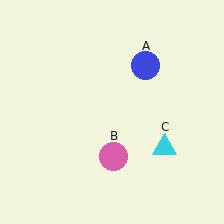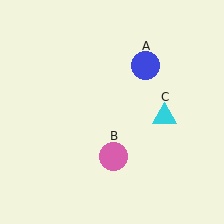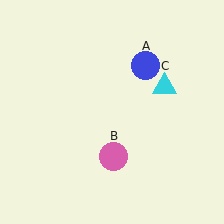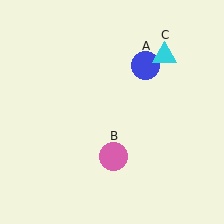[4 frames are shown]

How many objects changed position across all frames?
1 object changed position: cyan triangle (object C).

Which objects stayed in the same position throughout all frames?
Blue circle (object A) and pink circle (object B) remained stationary.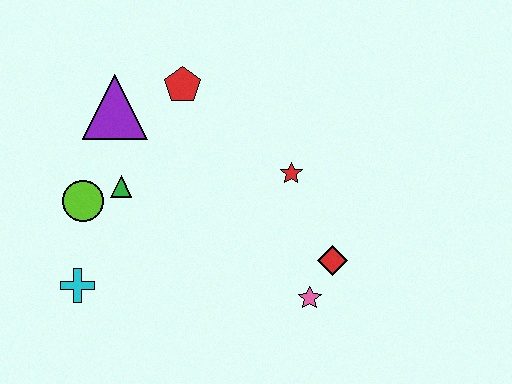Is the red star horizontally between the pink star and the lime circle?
Yes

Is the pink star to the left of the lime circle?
No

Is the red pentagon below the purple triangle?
No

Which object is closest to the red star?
The red diamond is closest to the red star.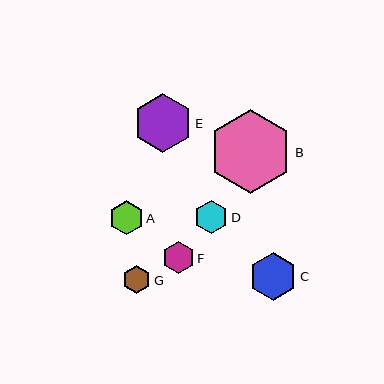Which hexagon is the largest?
Hexagon B is the largest with a size of approximately 83 pixels.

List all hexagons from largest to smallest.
From largest to smallest: B, E, C, A, D, F, G.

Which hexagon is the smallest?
Hexagon G is the smallest with a size of approximately 28 pixels.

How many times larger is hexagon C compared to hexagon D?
Hexagon C is approximately 1.4 times the size of hexagon D.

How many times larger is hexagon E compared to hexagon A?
Hexagon E is approximately 1.7 times the size of hexagon A.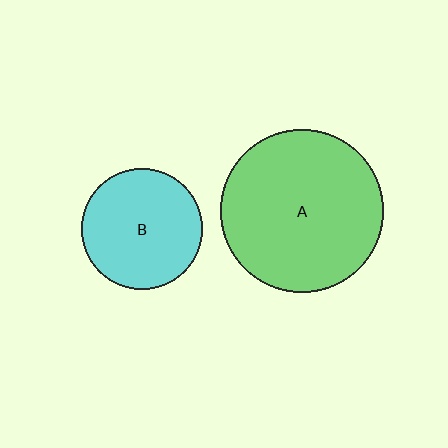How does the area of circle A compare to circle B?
Approximately 1.8 times.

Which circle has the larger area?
Circle A (green).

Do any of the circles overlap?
No, none of the circles overlap.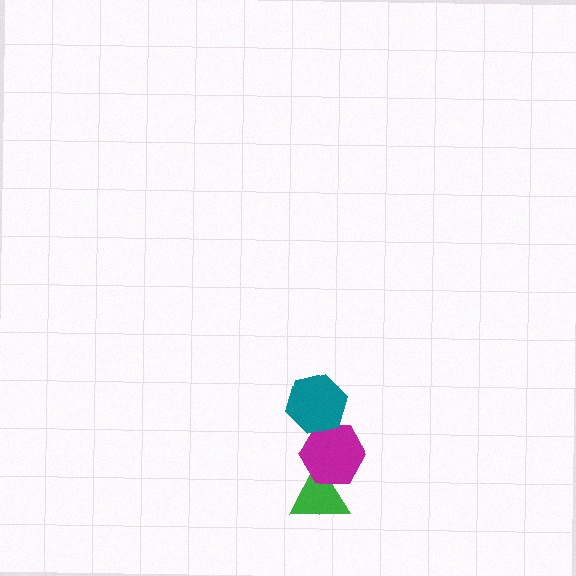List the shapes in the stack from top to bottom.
From top to bottom: the teal hexagon, the magenta hexagon, the green triangle.